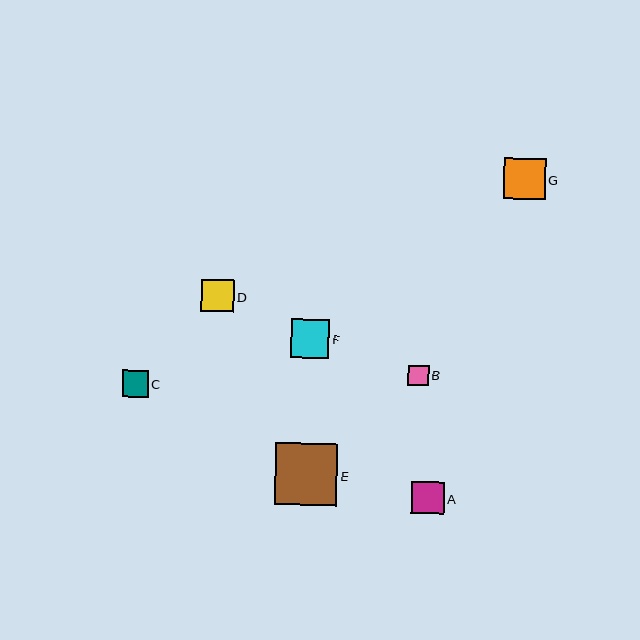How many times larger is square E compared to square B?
Square E is approximately 3.0 times the size of square B.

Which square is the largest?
Square E is the largest with a size of approximately 62 pixels.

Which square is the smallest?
Square B is the smallest with a size of approximately 21 pixels.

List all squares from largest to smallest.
From largest to smallest: E, G, F, A, D, C, B.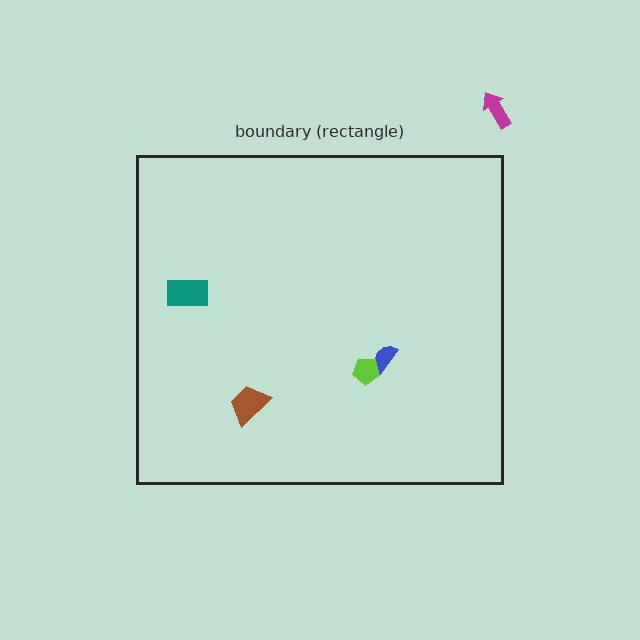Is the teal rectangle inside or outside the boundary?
Inside.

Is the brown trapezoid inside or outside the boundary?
Inside.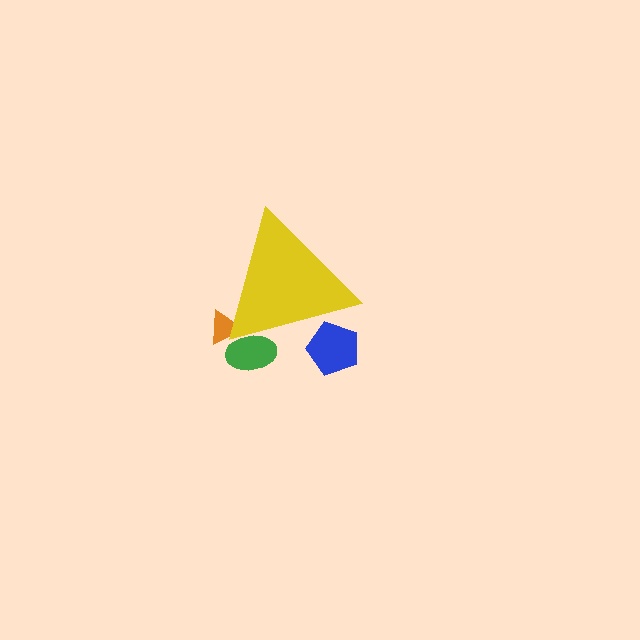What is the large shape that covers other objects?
A yellow triangle.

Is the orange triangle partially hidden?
Yes, the orange triangle is partially hidden behind the yellow triangle.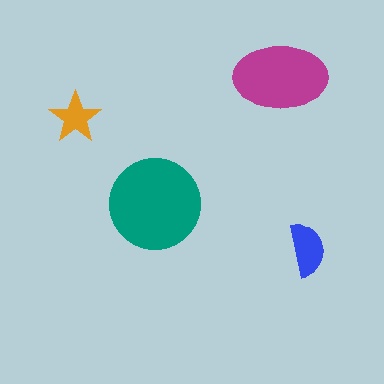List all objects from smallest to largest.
The orange star, the blue semicircle, the magenta ellipse, the teal circle.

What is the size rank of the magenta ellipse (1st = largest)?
2nd.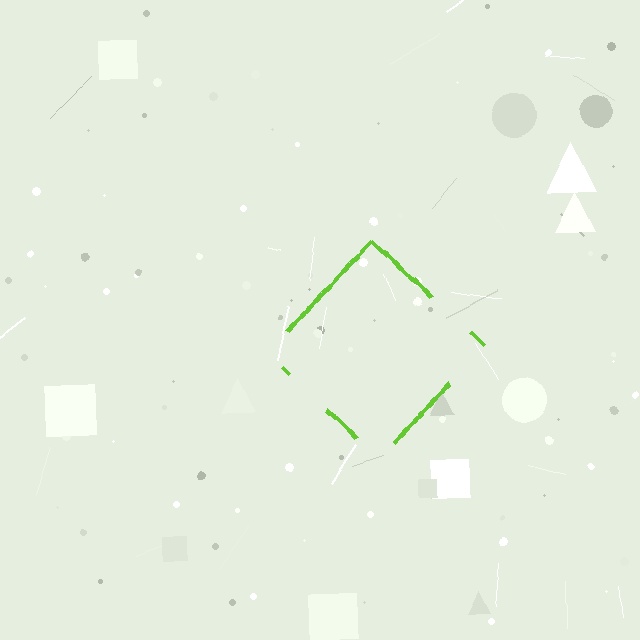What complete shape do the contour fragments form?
The contour fragments form a diamond.